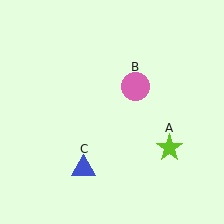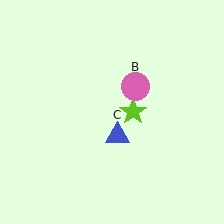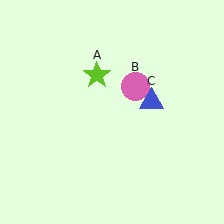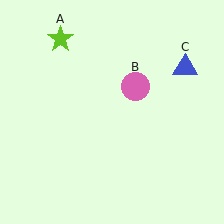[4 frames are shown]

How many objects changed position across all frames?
2 objects changed position: lime star (object A), blue triangle (object C).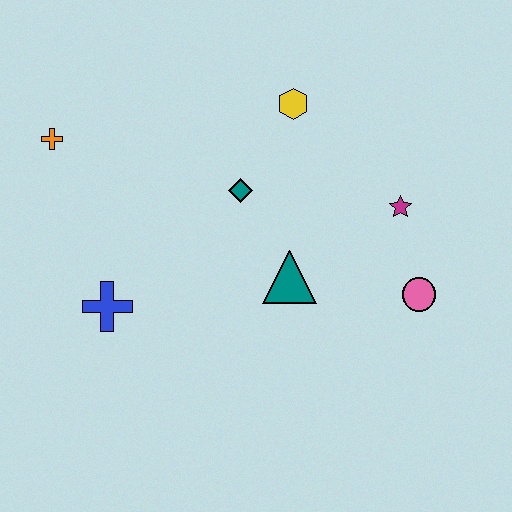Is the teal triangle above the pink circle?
Yes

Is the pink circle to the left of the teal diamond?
No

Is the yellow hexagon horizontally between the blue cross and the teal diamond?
No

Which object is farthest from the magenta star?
The orange cross is farthest from the magenta star.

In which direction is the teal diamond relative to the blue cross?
The teal diamond is to the right of the blue cross.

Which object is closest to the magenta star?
The pink circle is closest to the magenta star.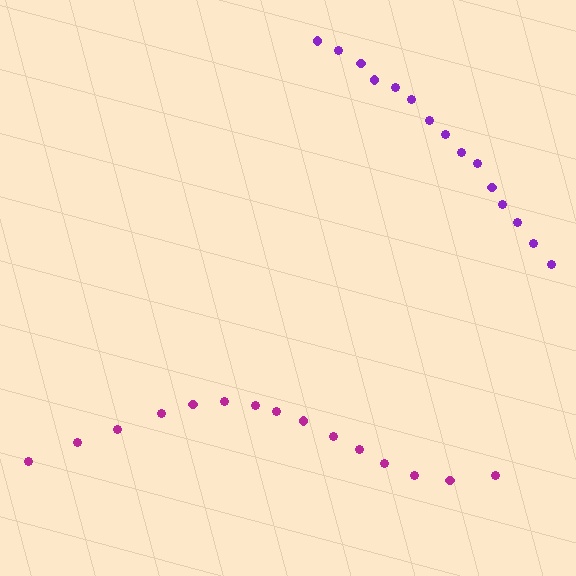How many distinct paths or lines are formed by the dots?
There are 2 distinct paths.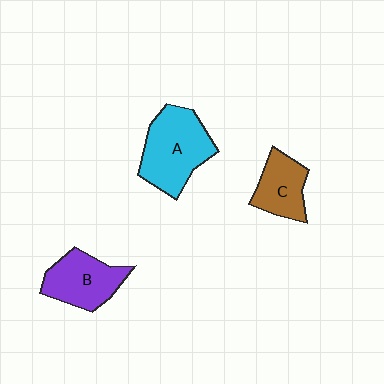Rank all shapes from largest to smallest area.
From largest to smallest: A (cyan), B (purple), C (brown).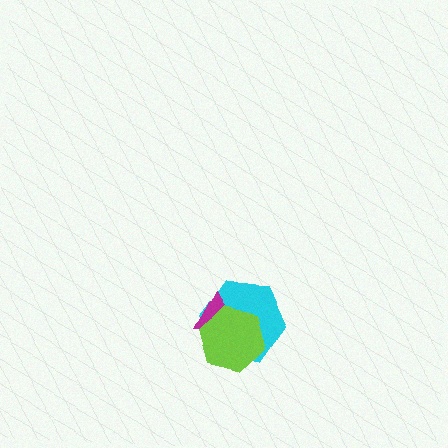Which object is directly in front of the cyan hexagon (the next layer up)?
The magenta triangle is directly in front of the cyan hexagon.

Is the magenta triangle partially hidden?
Yes, it is partially covered by another shape.